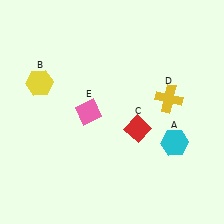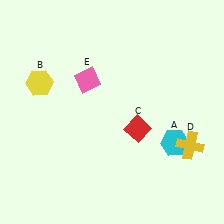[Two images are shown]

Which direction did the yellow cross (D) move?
The yellow cross (D) moved down.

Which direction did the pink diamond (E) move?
The pink diamond (E) moved up.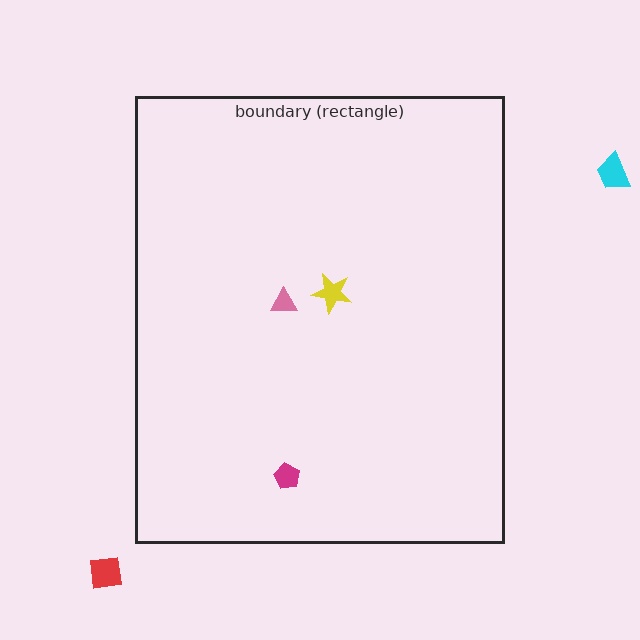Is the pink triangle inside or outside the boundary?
Inside.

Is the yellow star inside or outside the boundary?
Inside.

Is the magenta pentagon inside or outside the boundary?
Inside.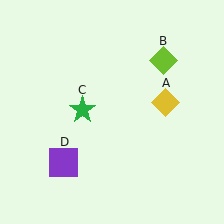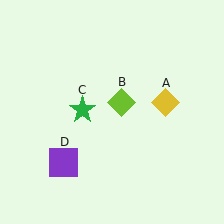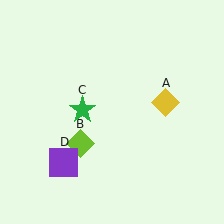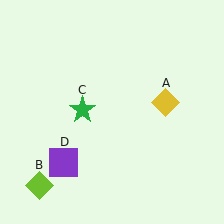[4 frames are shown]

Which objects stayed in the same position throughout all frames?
Yellow diamond (object A) and green star (object C) and purple square (object D) remained stationary.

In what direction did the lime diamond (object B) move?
The lime diamond (object B) moved down and to the left.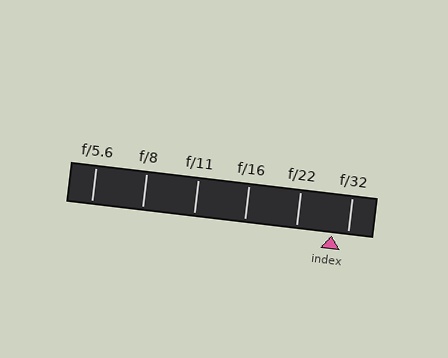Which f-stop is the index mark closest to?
The index mark is closest to f/32.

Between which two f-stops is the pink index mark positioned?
The index mark is between f/22 and f/32.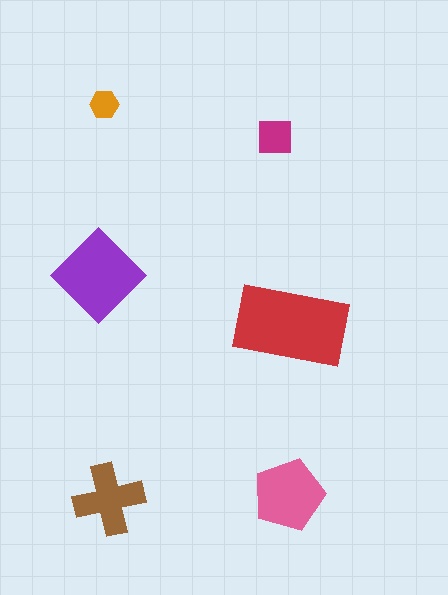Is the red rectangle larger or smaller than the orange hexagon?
Larger.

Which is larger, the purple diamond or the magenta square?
The purple diamond.